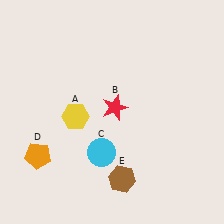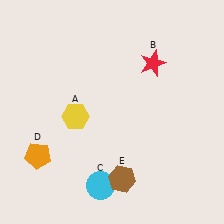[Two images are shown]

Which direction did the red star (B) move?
The red star (B) moved up.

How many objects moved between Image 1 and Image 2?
2 objects moved between the two images.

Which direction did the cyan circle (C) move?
The cyan circle (C) moved down.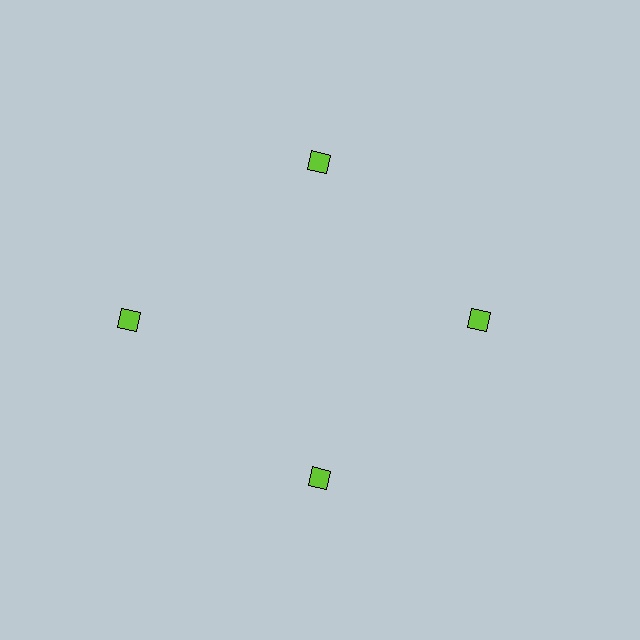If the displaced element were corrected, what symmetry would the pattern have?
It would have 4-fold rotational symmetry — the pattern would map onto itself every 90 degrees.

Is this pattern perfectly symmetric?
No. The 4 lime squares are arranged in a ring, but one element near the 9 o'clock position is pushed outward from the center, breaking the 4-fold rotational symmetry.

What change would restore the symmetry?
The symmetry would be restored by moving it inward, back onto the ring so that all 4 squares sit at equal angles and equal distance from the center.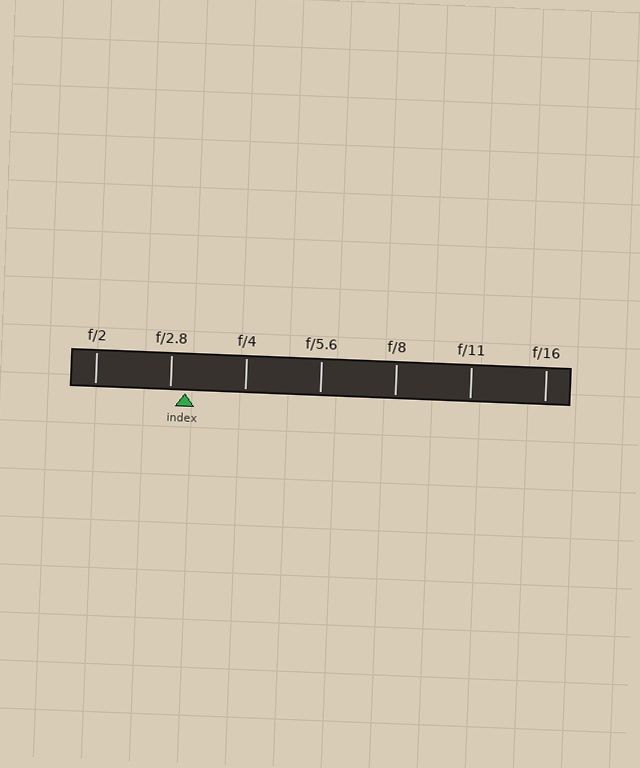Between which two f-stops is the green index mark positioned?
The index mark is between f/2.8 and f/4.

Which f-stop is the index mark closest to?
The index mark is closest to f/2.8.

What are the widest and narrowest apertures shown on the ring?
The widest aperture shown is f/2 and the narrowest is f/16.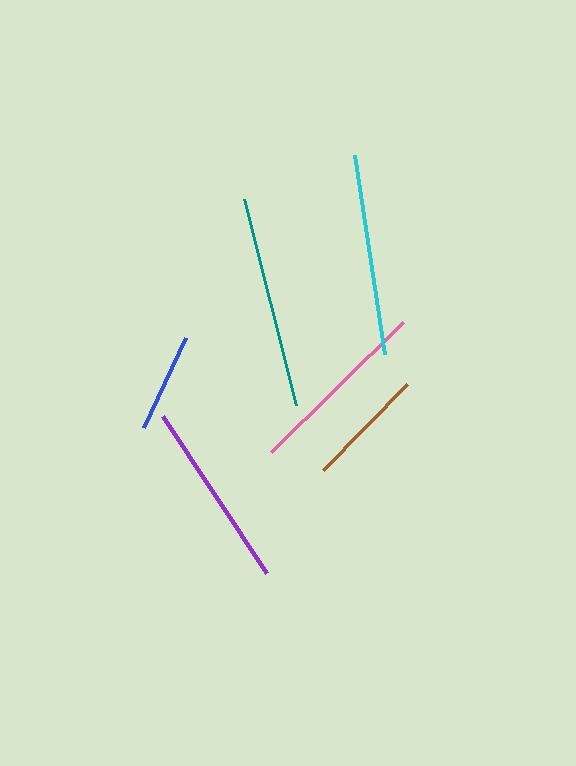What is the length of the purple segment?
The purple segment is approximately 188 pixels long.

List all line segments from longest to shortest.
From longest to shortest: teal, cyan, purple, pink, brown, blue.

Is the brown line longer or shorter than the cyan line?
The cyan line is longer than the brown line.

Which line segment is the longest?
The teal line is the longest at approximately 212 pixels.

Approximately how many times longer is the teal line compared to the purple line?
The teal line is approximately 1.1 times the length of the purple line.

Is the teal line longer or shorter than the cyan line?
The teal line is longer than the cyan line.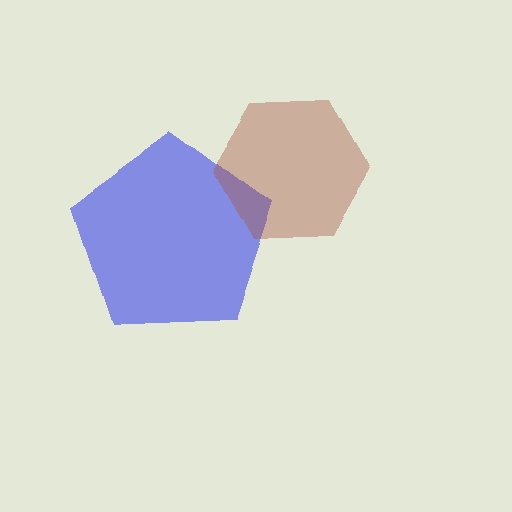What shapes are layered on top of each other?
The layered shapes are: a blue pentagon, a brown hexagon.